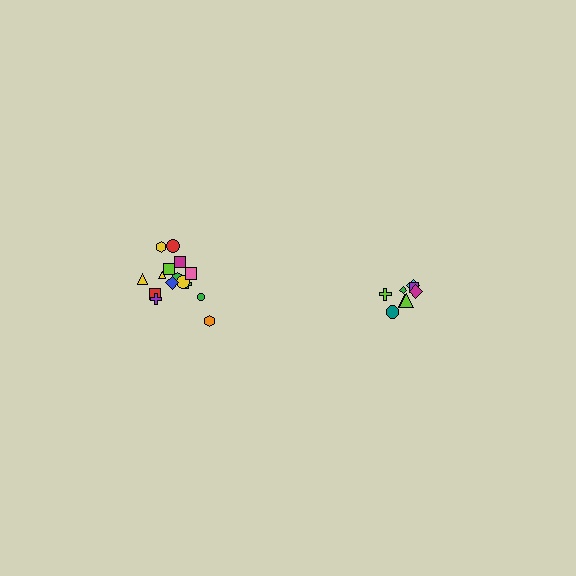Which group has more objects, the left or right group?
The left group.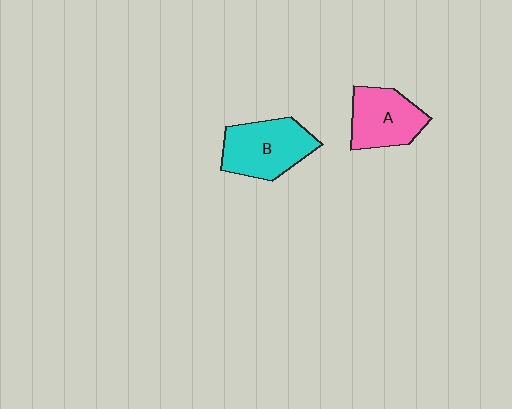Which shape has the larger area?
Shape B (cyan).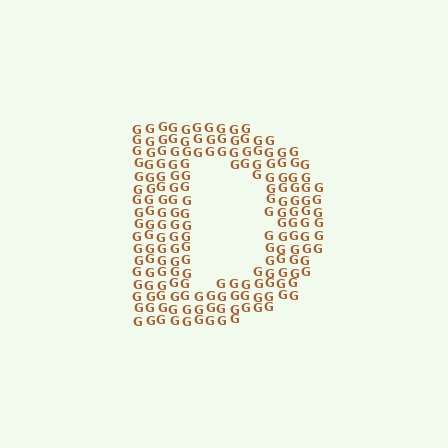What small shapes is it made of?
It is made of small letter G's.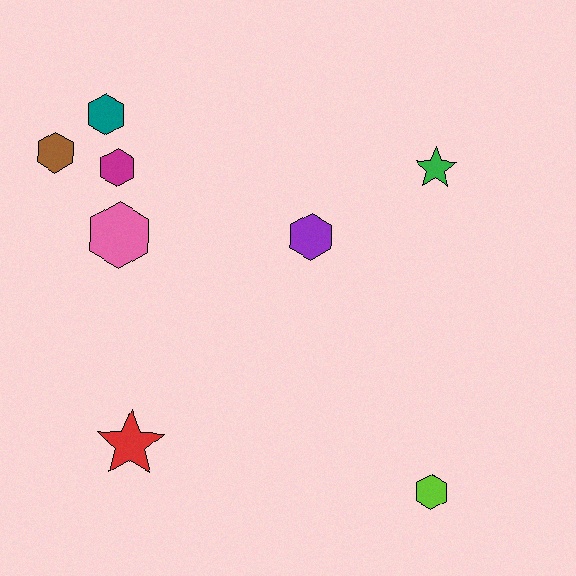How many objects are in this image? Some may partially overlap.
There are 8 objects.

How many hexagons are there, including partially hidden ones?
There are 6 hexagons.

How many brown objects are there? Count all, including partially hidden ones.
There is 1 brown object.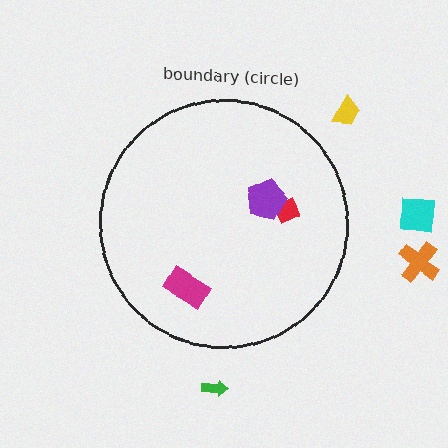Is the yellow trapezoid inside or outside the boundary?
Outside.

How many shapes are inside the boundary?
3 inside, 4 outside.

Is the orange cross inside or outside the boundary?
Outside.